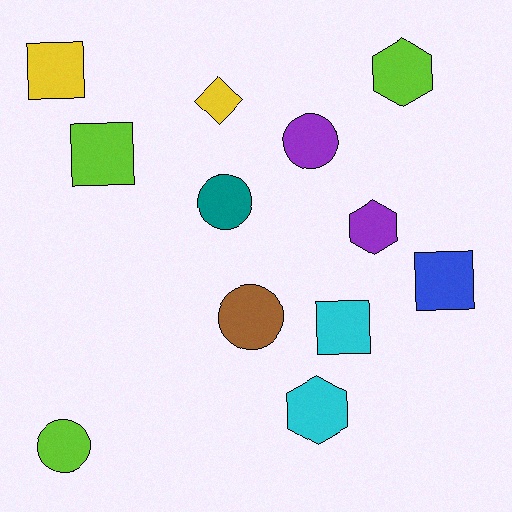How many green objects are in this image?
There are no green objects.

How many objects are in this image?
There are 12 objects.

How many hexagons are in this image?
There are 3 hexagons.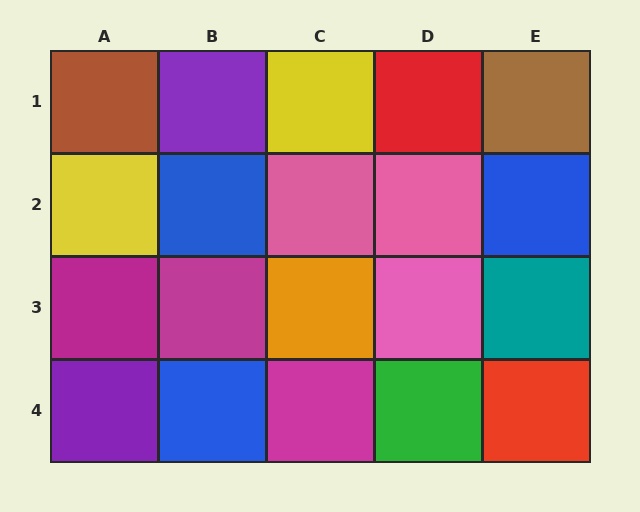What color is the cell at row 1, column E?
Brown.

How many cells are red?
2 cells are red.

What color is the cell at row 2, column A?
Yellow.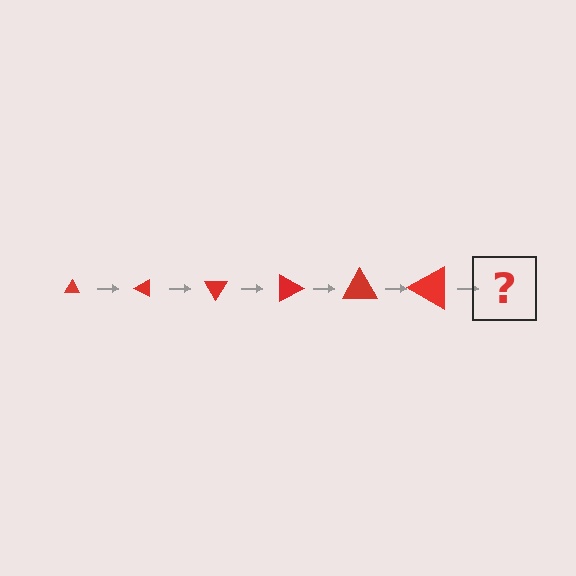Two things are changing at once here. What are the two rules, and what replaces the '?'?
The two rules are that the triangle grows larger each step and it rotates 30 degrees each step. The '?' should be a triangle, larger than the previous one and rotated 180 degrees from the start.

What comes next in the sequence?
The next element should be a triangle, larger than the previous one and rotated 180 degrees from the start.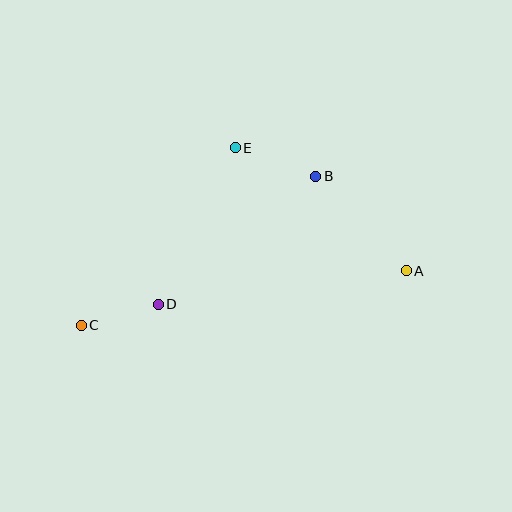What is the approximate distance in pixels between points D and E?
The distance between D and E is approximately 175 pixels.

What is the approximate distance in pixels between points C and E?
The distance between C and E is approximately 235 pixels.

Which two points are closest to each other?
Points C and D are closest to each other.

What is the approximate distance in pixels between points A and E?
The distance between A and E is approximately 211 pixels.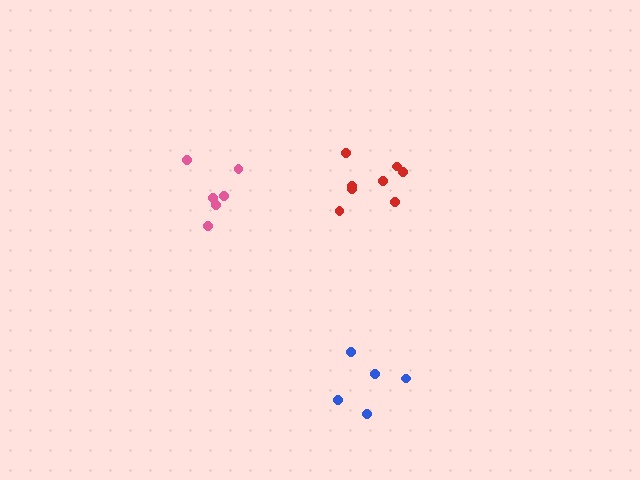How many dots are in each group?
Group 1: 8 dots, Group 2: 5 dots, Group 3: 6 dots (19 total).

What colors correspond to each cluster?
The clusters are colored: red, blue, pink.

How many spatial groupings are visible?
There are 3 spatial groupings.